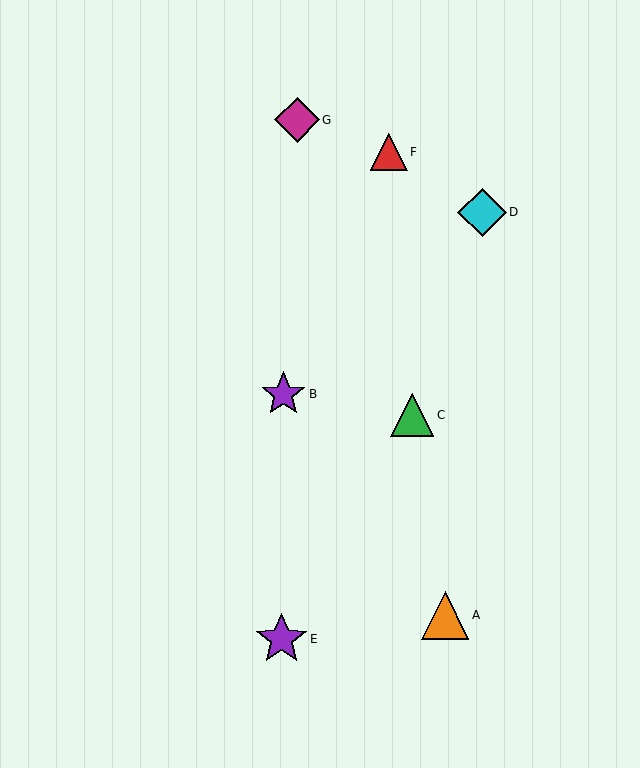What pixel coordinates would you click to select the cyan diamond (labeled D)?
Click at (482, 212) to select the cyan diamond D.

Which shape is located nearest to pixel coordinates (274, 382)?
The purple star (labeled B) at (283, 394) is nearest to that location.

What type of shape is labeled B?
Shape B is a purple star.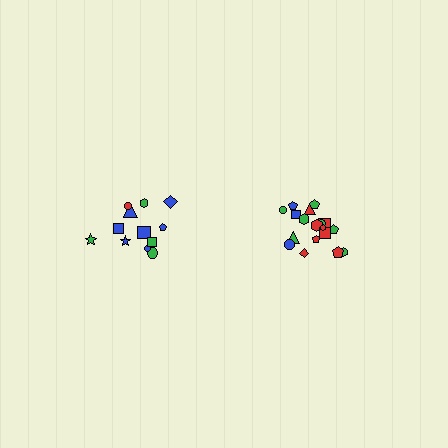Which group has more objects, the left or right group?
The right group.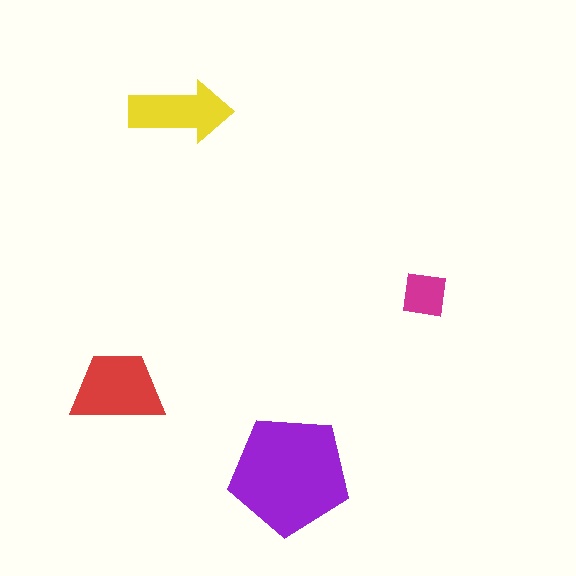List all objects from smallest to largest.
The magenta square, the yellow arrow, the red trapezoid, the purple pentagon.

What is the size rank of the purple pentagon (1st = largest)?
1st.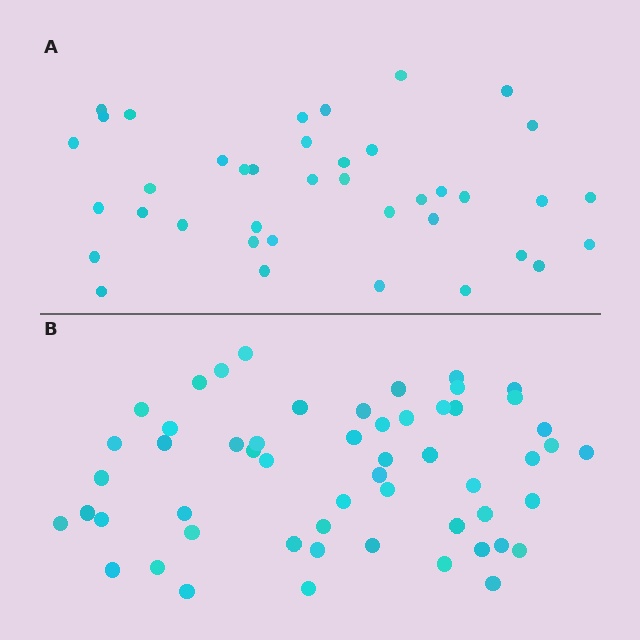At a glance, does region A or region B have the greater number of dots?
Region B (the bottom region) has more dots.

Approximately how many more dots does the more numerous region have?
Region B has approximately 15 more dots than region A.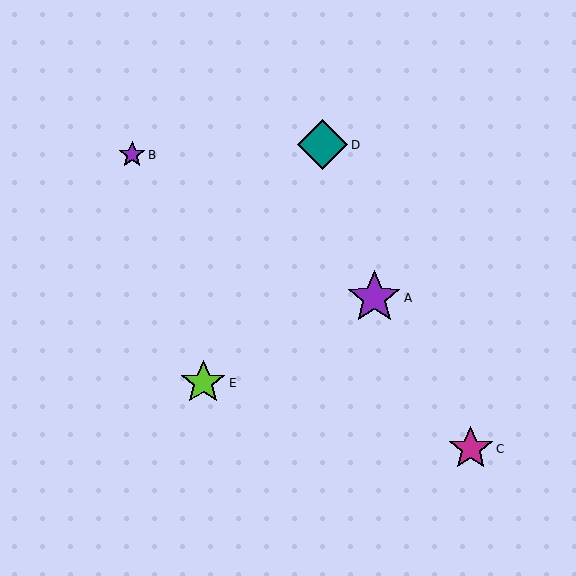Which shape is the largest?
The purple star (labeled A) is the largest.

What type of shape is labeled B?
Shape B is a purple star.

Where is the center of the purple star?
The center of the purple star is at (132, 155).